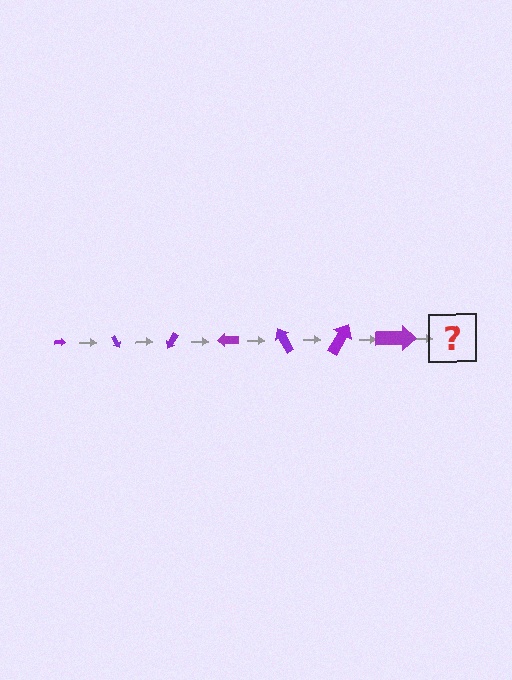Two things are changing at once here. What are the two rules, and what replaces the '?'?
The two rules are that the arrow grows larger each step and it rotates 60 degrees each step. The '?' should be an arrow, larger than the previous one and rotated 420 degrees from the start.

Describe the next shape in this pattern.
It should be an arrow, larger than the previous one and rotated 420 degrees from the start.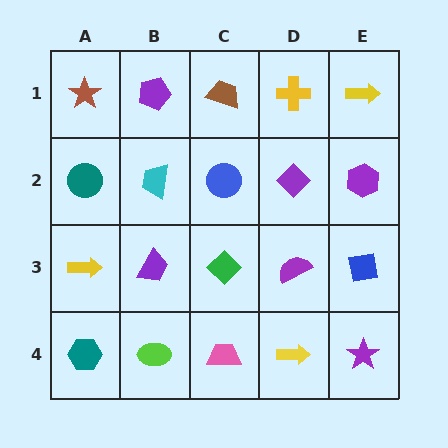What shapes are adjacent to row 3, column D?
A purple diamond (row 2, column D), a yellow arrow (row 4, column D), a green diamond (row 3, column C), a blue square (row 3, column E).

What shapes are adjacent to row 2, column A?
A brown star (row 1, column A), a yellow arrow (row 3, column A), a cyan trapezoid (row 2, column B).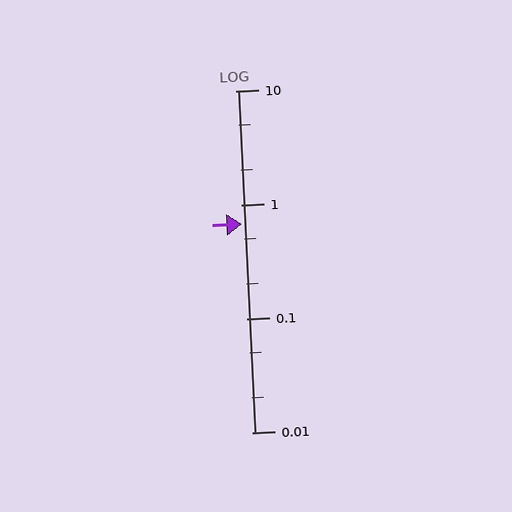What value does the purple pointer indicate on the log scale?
The pointer indicates approximately 0.67.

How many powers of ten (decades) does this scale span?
The scale spans 3 decades, from 0.01 to 10.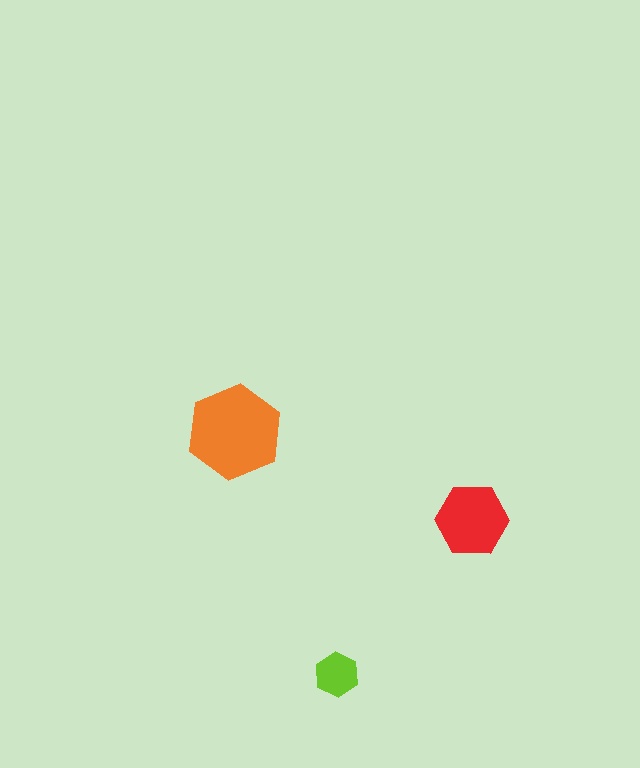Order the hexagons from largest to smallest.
the orange one, the red one, the lime one.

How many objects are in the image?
There are 3 objects in the image.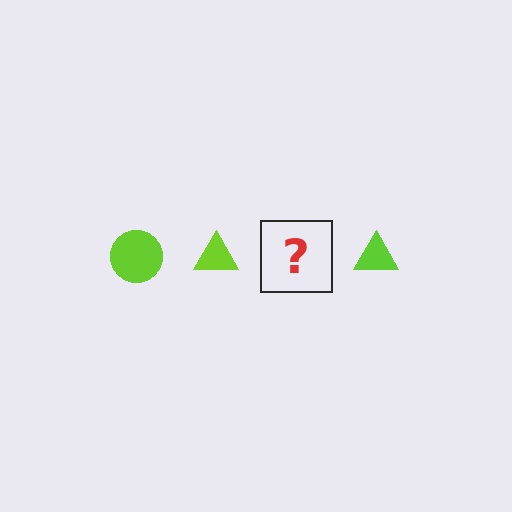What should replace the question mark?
The question mark should be replaced with a lime circle.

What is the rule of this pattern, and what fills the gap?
The rule is that the pattern cycles through circle, triangle shapes in lime. The gap should be filled with a lime circle.